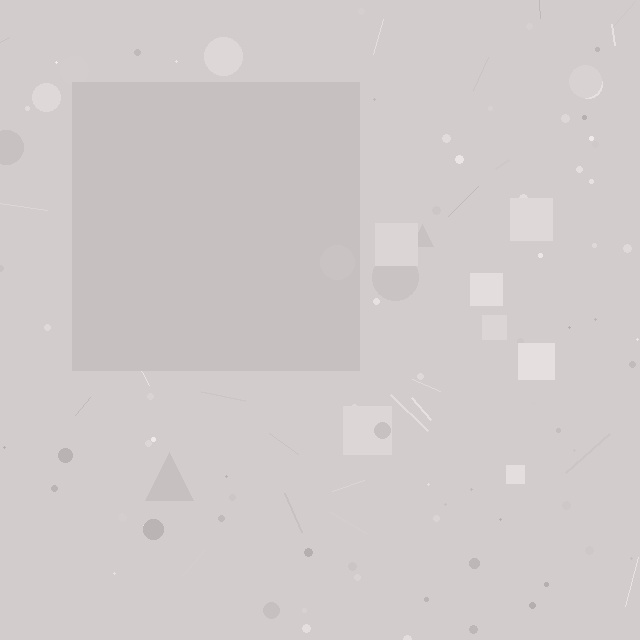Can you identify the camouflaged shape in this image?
The camouflaged shape is a square.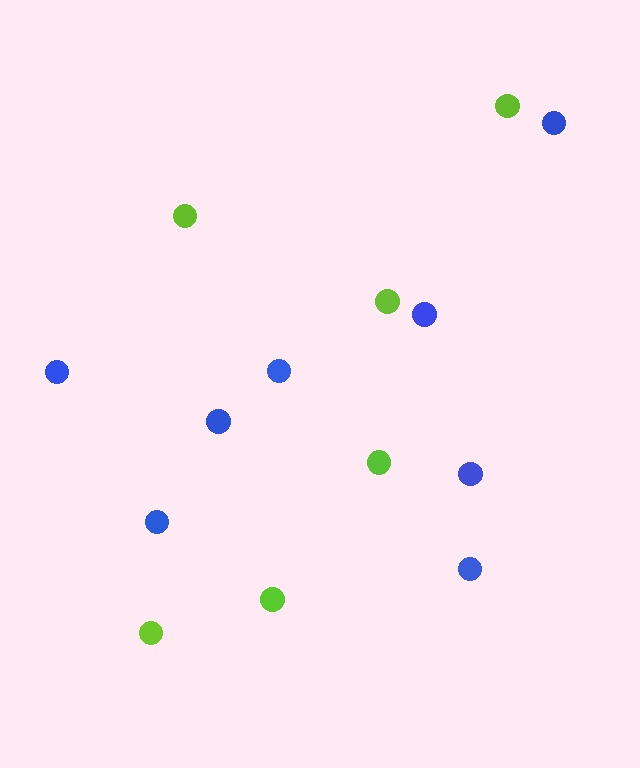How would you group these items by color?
There are 2 groups: one group of blue circles (8) and one group of lime circles (6).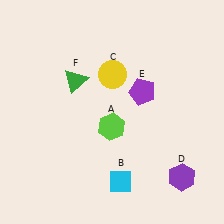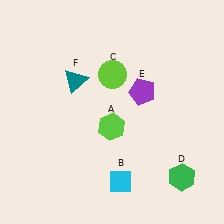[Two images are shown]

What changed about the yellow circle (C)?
In Image 1, C is yellow. In Image 2, it changed to lime.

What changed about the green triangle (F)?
In Image 1, F is green. In Image 2, it changed to teal.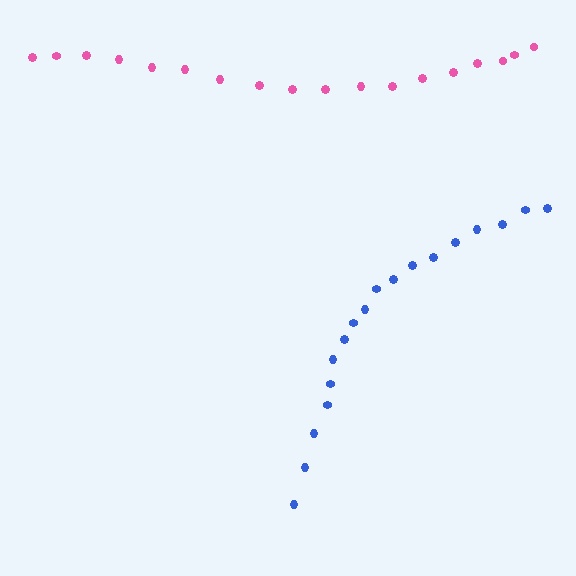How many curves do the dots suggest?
There are 2 distinct paths.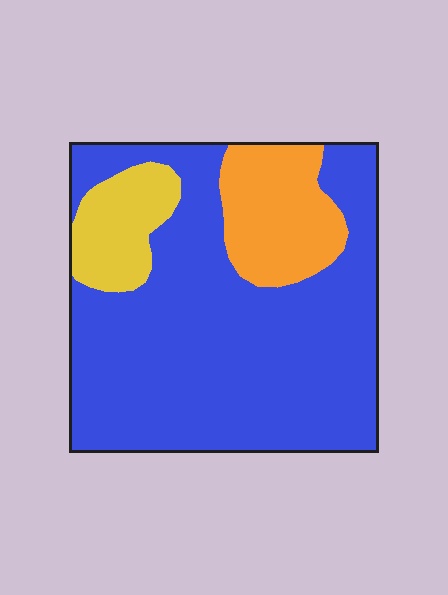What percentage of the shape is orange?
Orange takes up about one sixth (1/6) of the shape.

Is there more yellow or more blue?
Blue.